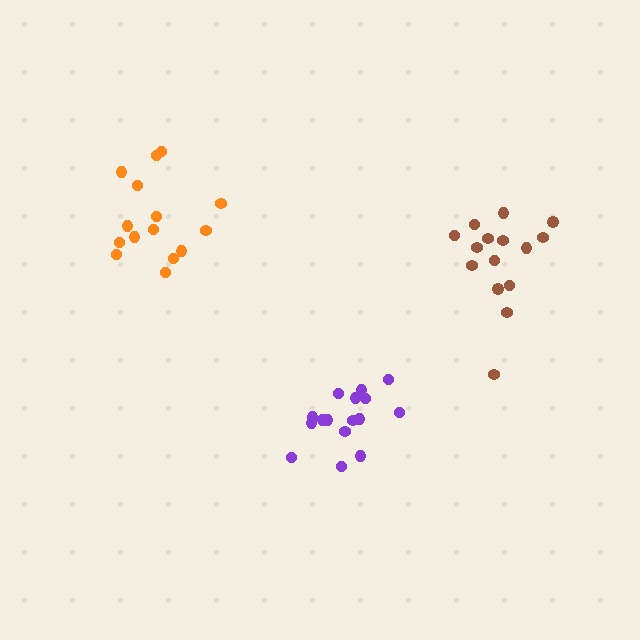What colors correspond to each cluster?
The clusters are colored: brown, orange, purple.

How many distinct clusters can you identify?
There are 3 distinct clusters.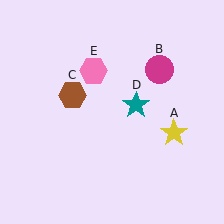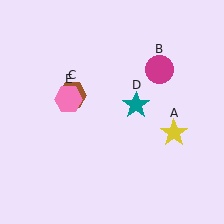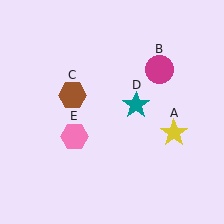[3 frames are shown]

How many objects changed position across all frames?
1 object changed position: pink hexagon (object E).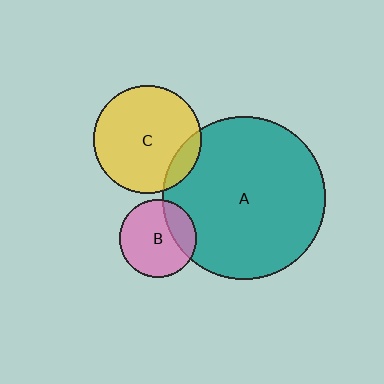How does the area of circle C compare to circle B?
Approximately 1.9 times.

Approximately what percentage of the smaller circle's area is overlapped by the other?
Approximately 25%.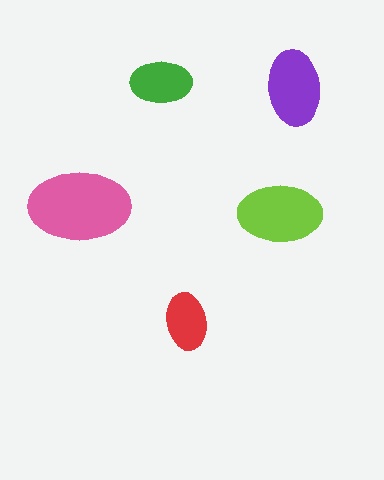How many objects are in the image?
There are 5 objects in the image.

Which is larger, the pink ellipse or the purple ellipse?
The pink one.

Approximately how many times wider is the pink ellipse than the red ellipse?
About 1.5 times wider.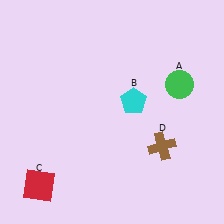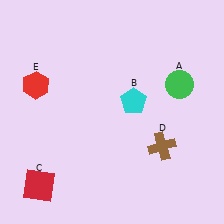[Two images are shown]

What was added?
A red hexagon (E) was added in Image 2.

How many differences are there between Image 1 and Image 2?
There is 1 difference between the two images.